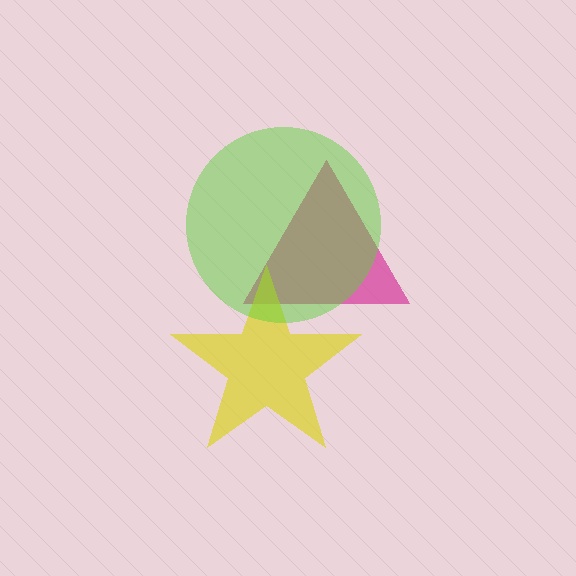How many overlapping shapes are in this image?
There are 3 overlapping shapes in the image.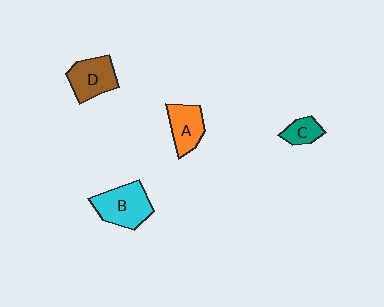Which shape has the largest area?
Shape B (cyan).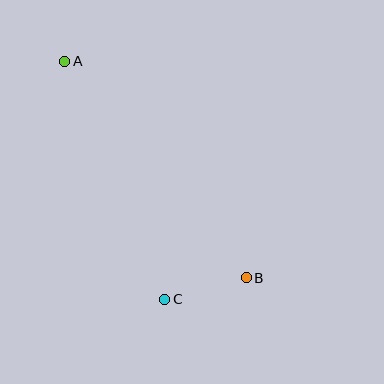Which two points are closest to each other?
Points B and C are closest to each other.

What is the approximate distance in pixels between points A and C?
The distance between A and C is approximately 258 pixels.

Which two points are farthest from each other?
Points A and B are farthest from each other.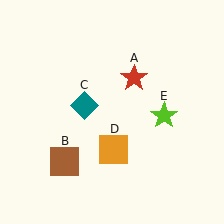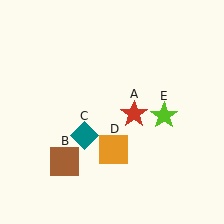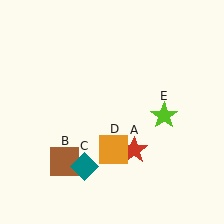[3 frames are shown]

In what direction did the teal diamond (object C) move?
The teal diamond (object C) moved down.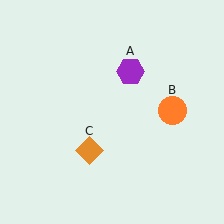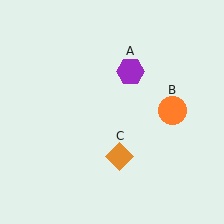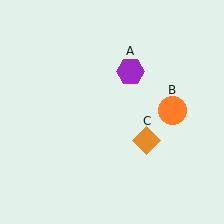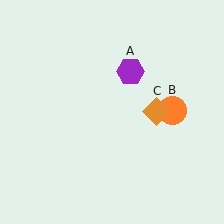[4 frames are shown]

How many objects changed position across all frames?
1 object changed position: orange diamond (object C).